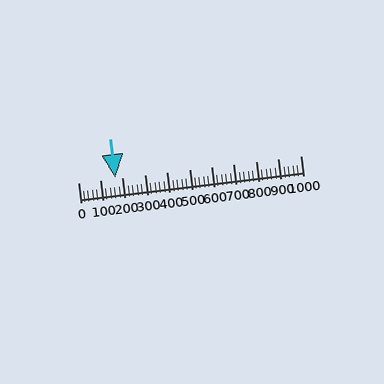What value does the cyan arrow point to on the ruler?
The cyan arrow points to approximately 169.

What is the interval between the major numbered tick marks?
The major tick marks are spaced 100 units apart.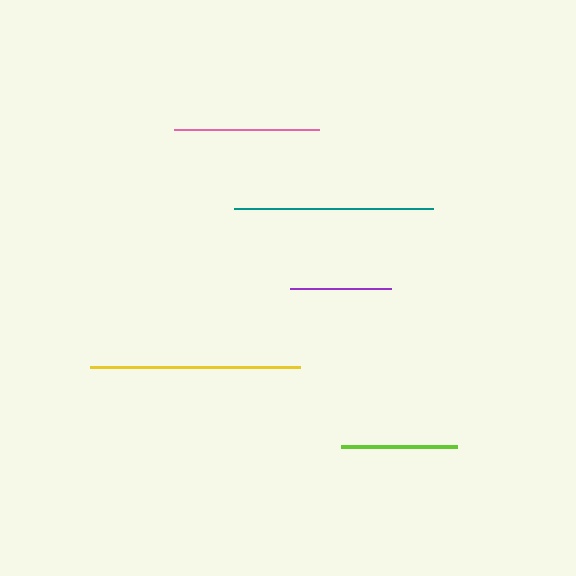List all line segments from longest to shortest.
From longest to shortest: yellow, teal, pink, lime, purple.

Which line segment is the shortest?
The purple line is the shortest at approximately 101 pixels.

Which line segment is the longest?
The yellow line is the longest at approximately 210 pixels.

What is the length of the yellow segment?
The yellow segment is approximately 210 pixels long.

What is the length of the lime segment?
The lime segment is approximately 116 pixels long.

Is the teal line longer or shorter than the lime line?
The teal line is longer than the lime line.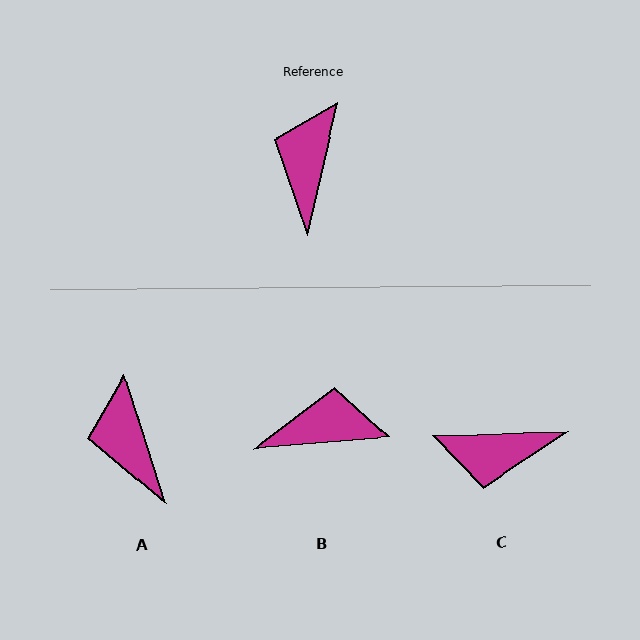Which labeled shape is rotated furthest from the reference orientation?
C, about 104 degrees away.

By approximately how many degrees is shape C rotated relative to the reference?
Approximately 104 degrees counter-clockwise.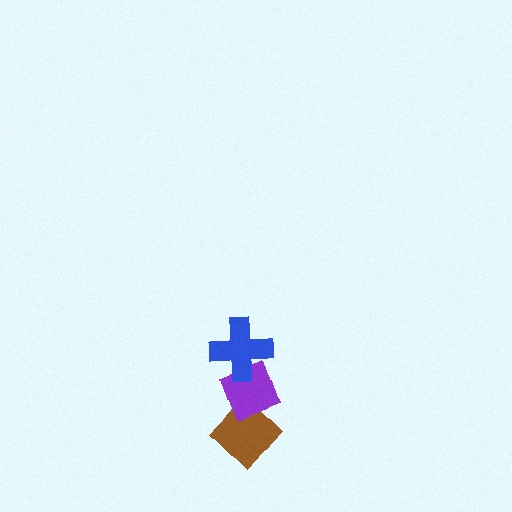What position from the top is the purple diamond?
The purple diamond is 2nd from the top.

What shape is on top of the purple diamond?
The blue cross is on top of the purple diamond.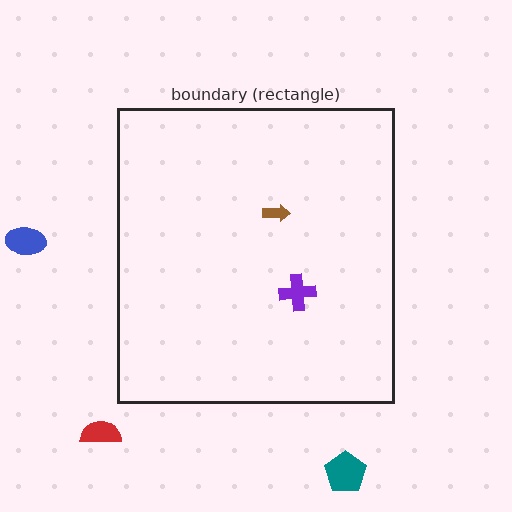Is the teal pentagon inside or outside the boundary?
Outside.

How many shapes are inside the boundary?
2 inside, 3 outside.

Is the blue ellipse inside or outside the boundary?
Outside.